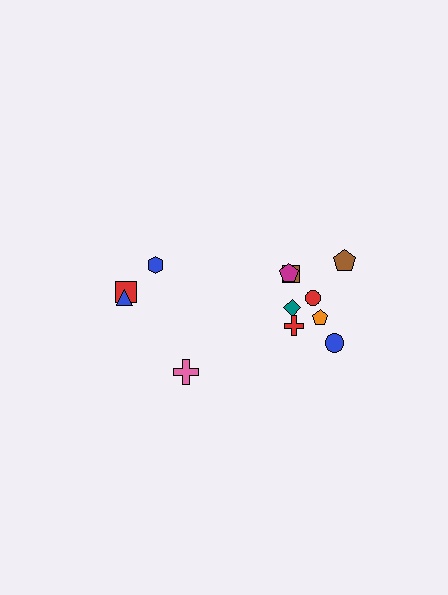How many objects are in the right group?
There are 8 objects.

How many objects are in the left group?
There are 4 objects.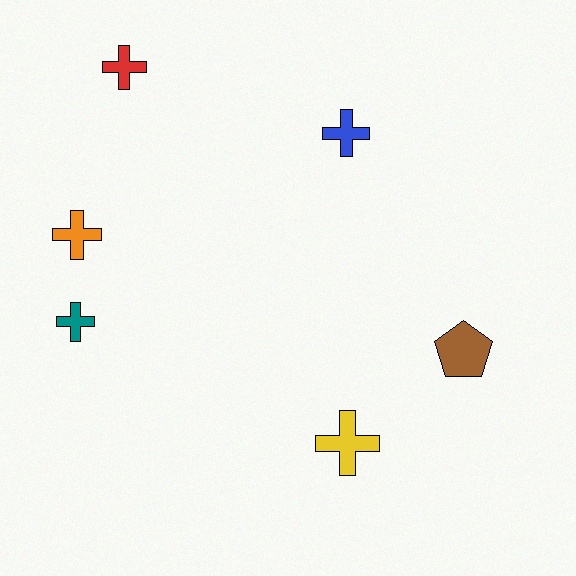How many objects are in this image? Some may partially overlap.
There are 6 objects.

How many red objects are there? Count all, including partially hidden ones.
There is 1 red object.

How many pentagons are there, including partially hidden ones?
There is 1 pentagon.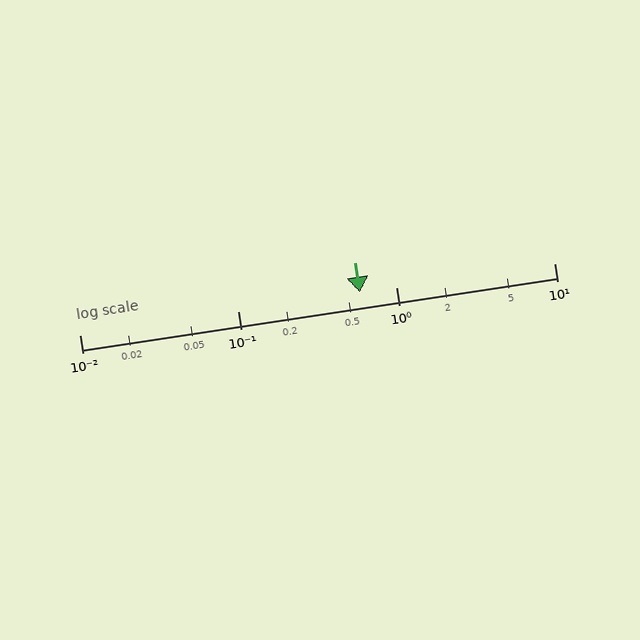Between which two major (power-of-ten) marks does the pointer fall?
The pointer is between 0.1 and 1.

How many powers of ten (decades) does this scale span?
The scale spans 3 decades, from 0.01 to 10.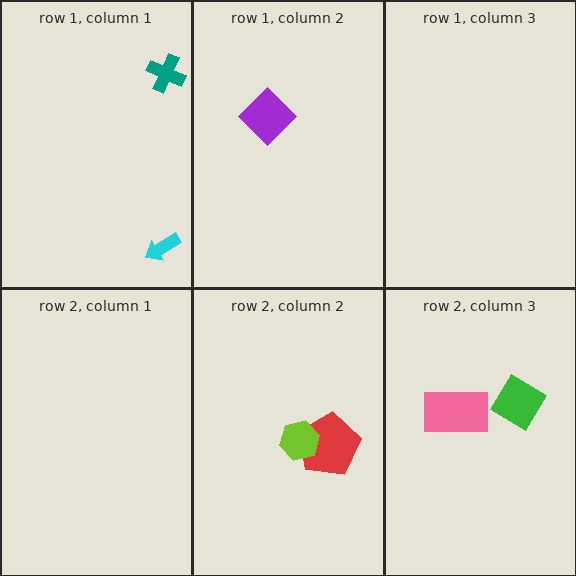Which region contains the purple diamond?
The row 1, column 2 region.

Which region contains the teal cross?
The row 1, column 1 region.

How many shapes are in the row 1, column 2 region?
1.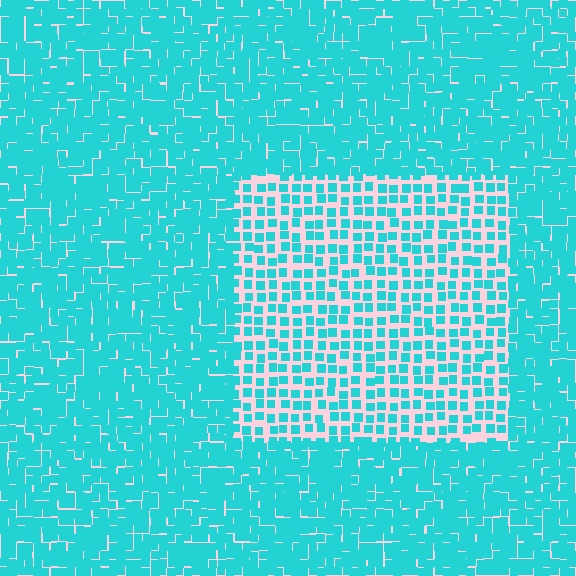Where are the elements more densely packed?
The elements are more densely packed outside the rectangle boundary.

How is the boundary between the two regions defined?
The boundary is defined by a change in element density (approximately 2.1x ratio). All elements are the same color, size, and shape.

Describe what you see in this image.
The image contains small cyan elements arranged at two different densities. A rectangle-shaped region is visible where the elements are less densely packed than the surrounding area.